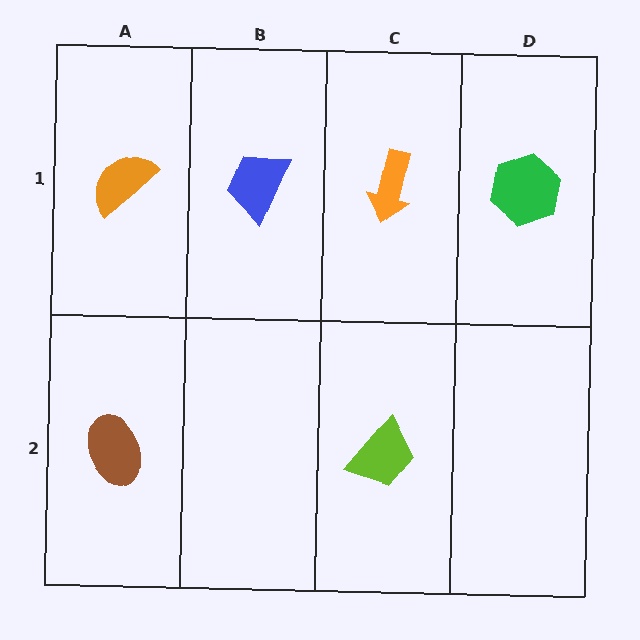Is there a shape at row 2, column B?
No, that cell is empty.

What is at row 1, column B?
A blue trapezoid.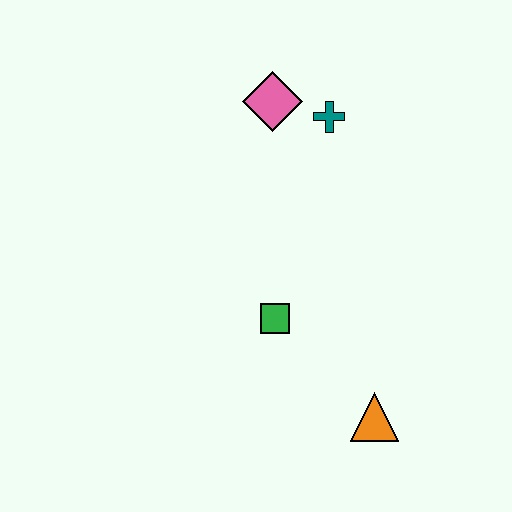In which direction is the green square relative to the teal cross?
The green square is below the teal cross.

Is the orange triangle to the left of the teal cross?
No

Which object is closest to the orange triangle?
The green square is closest to the orange triangle.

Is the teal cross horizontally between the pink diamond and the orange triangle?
Yes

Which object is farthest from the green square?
The pink diamond is farthest from the green square.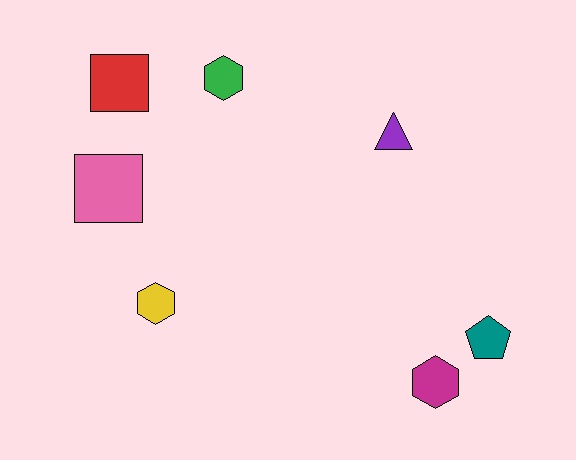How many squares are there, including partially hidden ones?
There are 2 squares.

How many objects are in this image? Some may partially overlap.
There are 7 objects.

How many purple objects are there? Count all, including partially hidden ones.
There is 1 purple object.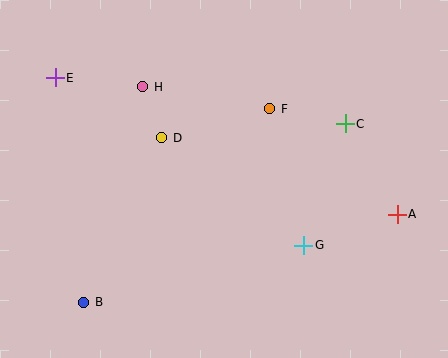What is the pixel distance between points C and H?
The distance between C and H is 206 pixels.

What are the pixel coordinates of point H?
Point H is at (143, 87).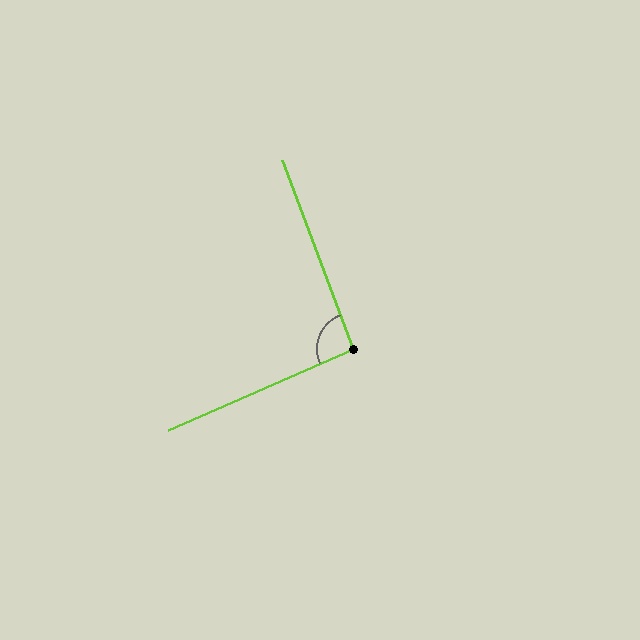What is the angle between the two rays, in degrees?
Approximately 93 degrees.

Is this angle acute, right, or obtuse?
It is approximately a right angle.